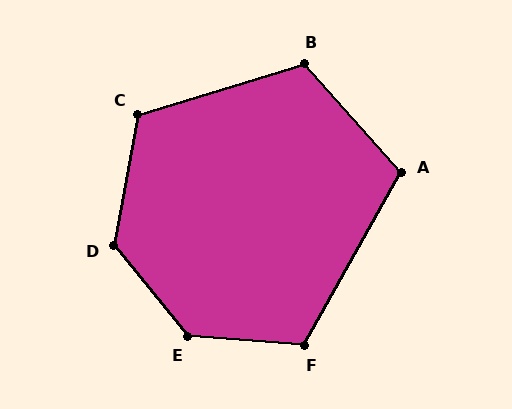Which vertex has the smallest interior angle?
A, at approximately 109 degrees.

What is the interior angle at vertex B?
Approximately 115 degrees (obtuse).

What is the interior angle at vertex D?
Approximately 130 degrees (obtuse).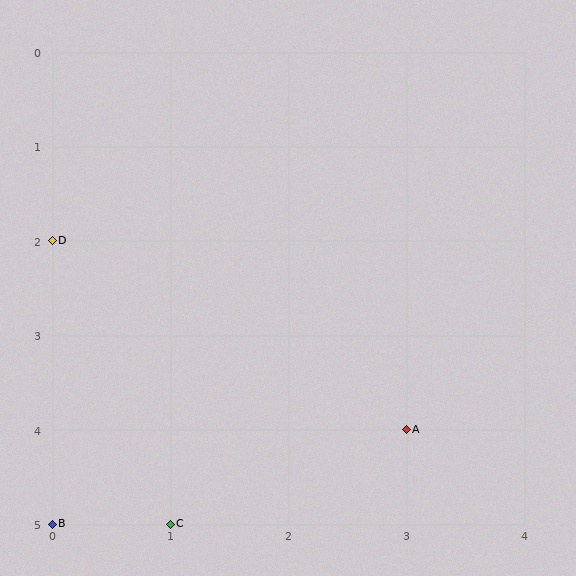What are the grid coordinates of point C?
Point C is at grid coordinates (1, 5).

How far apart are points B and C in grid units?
Points B and C are 1 column apart.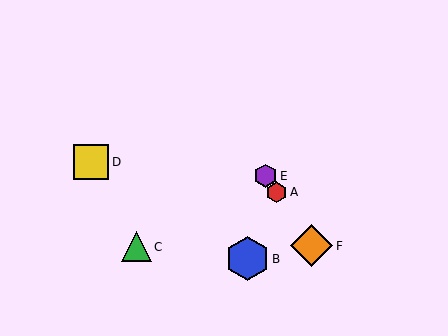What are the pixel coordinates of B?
Object B is at (248, 259).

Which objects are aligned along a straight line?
Objects A, E, F are aligned along a straight line.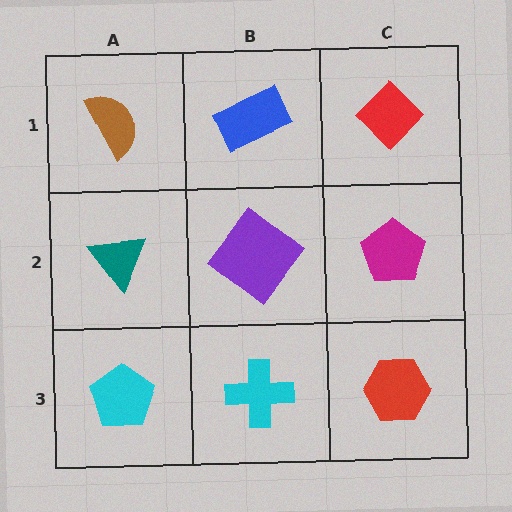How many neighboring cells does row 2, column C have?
3.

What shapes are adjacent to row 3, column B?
A purple diamond (row 2, column B), a cyan pentagon (row 3, column A), a red hexagon (row 3, column C).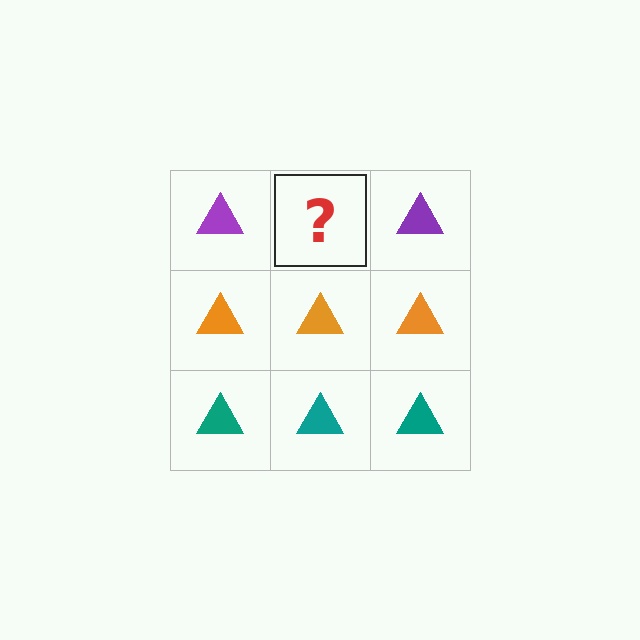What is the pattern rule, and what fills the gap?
The rule is that each row has a consistent color. The gap should be filled with a purple triangle.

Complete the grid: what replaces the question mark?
The question mark should be replaced with a purple triangle.